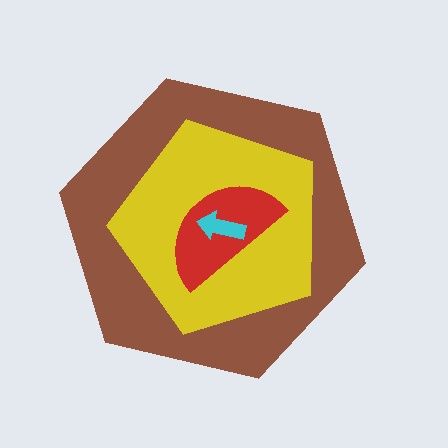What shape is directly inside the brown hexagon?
The yellow pentagon.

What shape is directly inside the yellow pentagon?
The red semicircle.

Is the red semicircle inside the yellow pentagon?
Yes.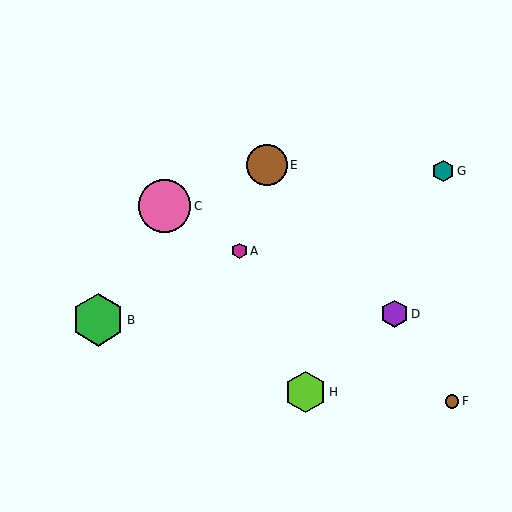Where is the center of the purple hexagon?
The center of the purple hexagon is at (395, 314).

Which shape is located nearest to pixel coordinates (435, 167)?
The teal hexagon (labeled G) at (443, 171) is nearest to that location.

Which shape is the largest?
The pink circle (labeled C) is the largest.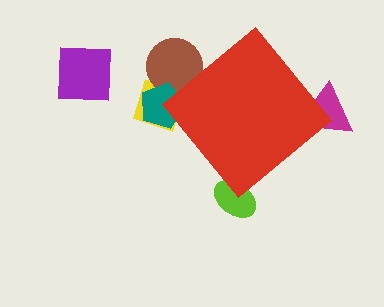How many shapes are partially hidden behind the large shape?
5 shapes are partially hidden.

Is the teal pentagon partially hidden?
Yes, the teal pentagon is partially hidden behind the red diamond.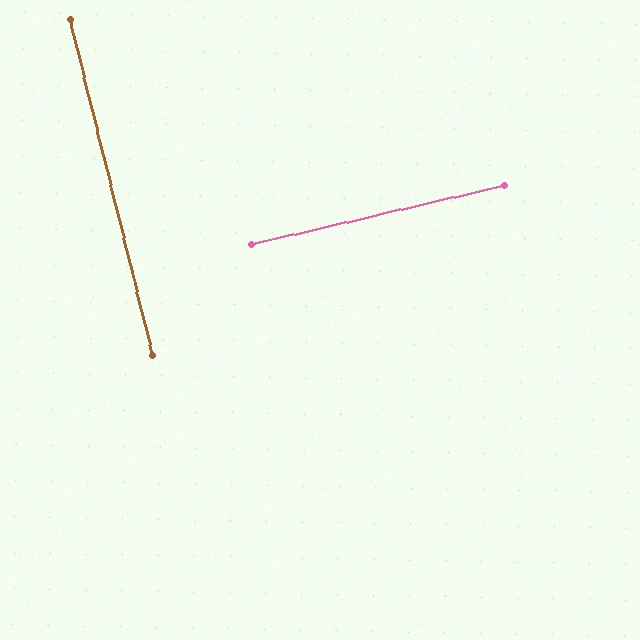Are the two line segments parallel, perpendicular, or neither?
Perpendicular — they meet at approximately 89°.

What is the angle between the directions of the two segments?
Approximately 89 degrees.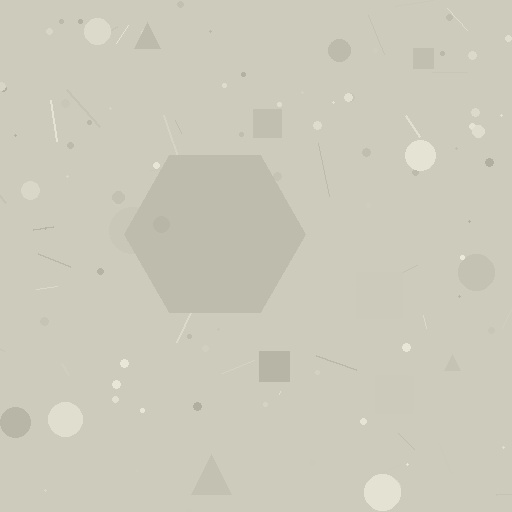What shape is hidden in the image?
A hexagon is hidden in the image.